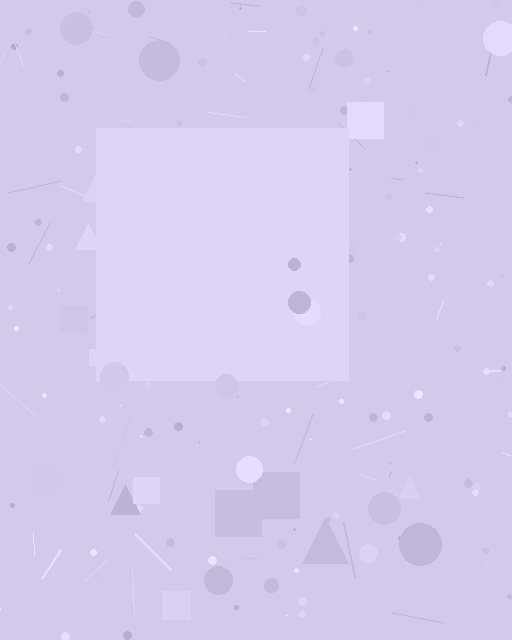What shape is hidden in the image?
A square is hidden in the image.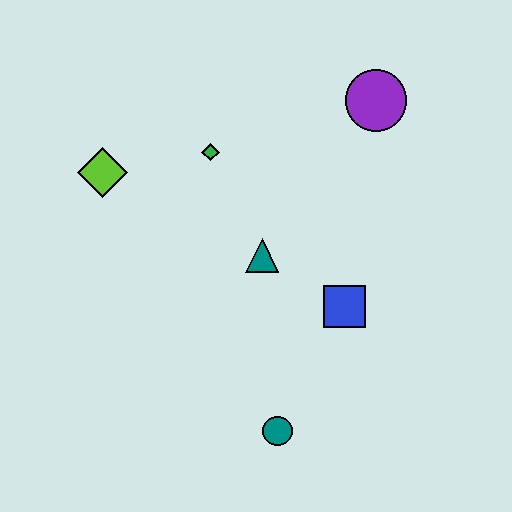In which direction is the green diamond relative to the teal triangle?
The green diamond is above the teal triangle.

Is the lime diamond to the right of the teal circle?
No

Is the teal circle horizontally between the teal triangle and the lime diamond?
No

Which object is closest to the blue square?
The teal triangle is closest to the blue square.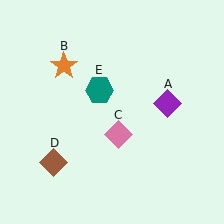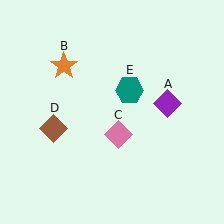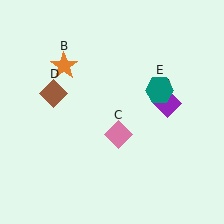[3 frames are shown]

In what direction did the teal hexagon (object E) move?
The teal hexagon (object E) moved right.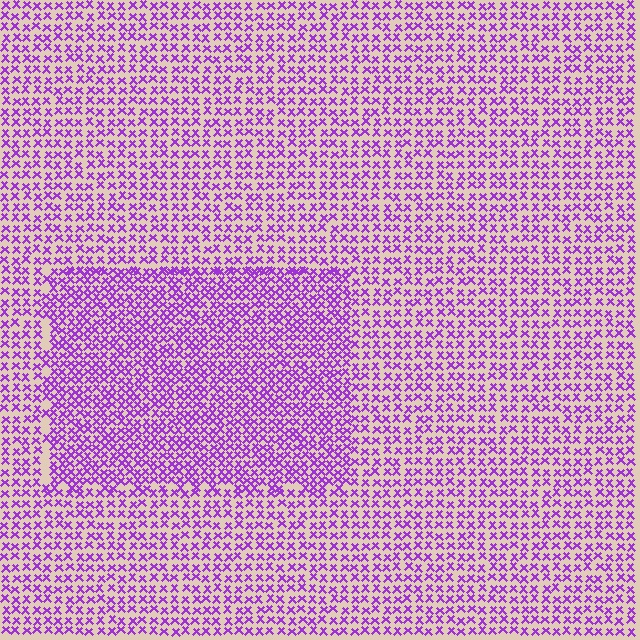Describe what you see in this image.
The image contains small purple elements arranged at two different densities. A rectangle-shaped region is visible where the elements are more densely packed than the surrounding area.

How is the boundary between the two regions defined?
The boundary is defined by a change in element density (approximately 1.6x ratio). All elements are the same color, size, and shape.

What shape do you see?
I see a rectangle.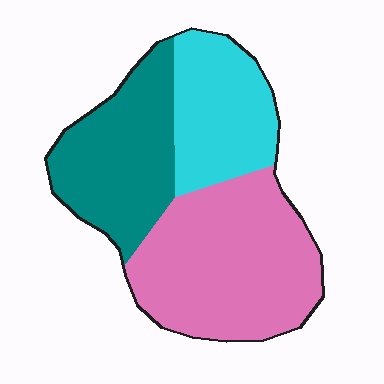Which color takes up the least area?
Cyan, at roughly 25%.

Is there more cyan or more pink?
Pink.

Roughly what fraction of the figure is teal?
Teal takes up between a sixth and a third of the figure.